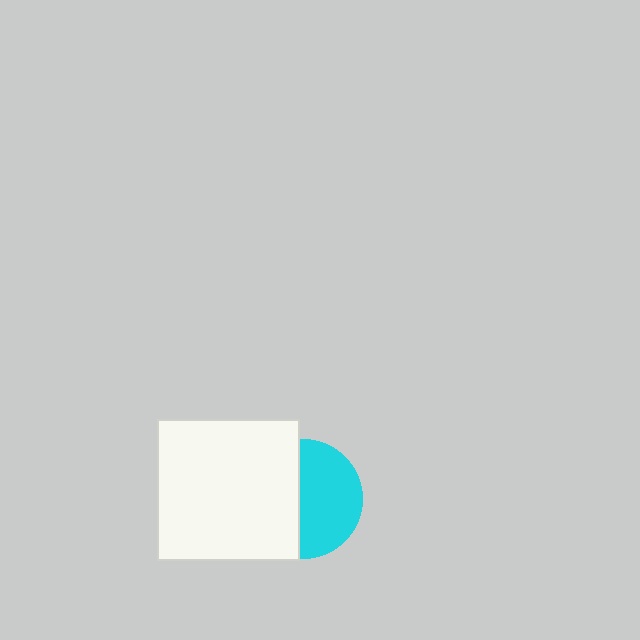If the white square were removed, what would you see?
You would see the complete cyan circle.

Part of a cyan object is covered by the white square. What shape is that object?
It is a circle.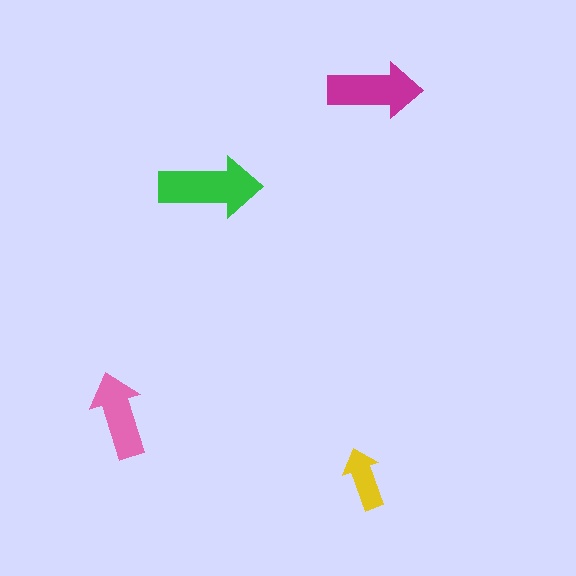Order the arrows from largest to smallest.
the green one, the magenta one, the pink one, the yellow one.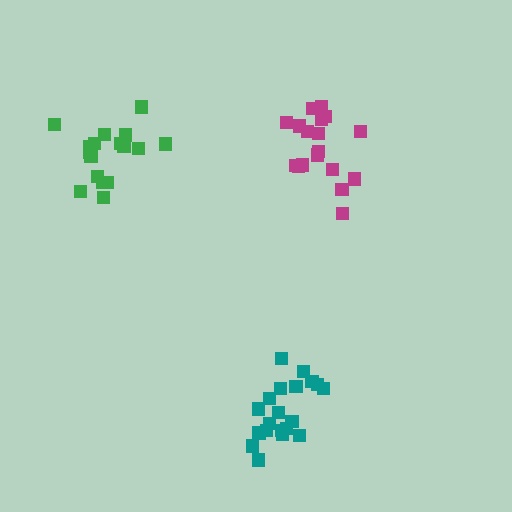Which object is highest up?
The magenta cluster is topmost.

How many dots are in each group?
Group 1: 17 dots, Group 2: 19 dots, Group 3: 20 dots (56 total).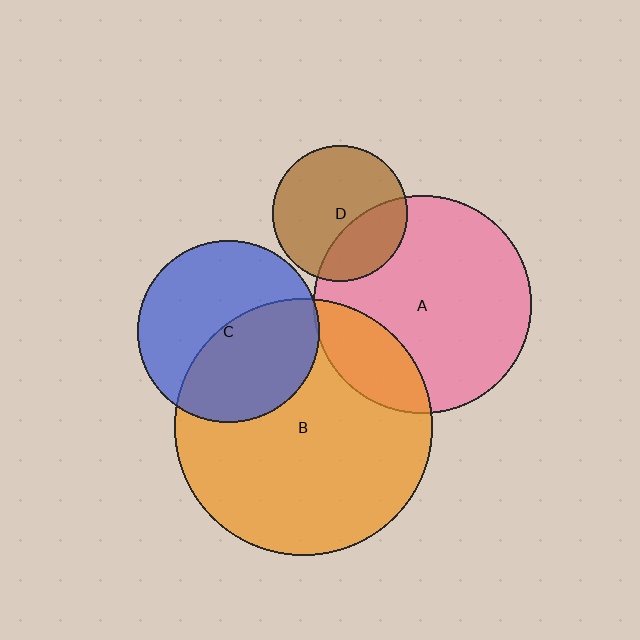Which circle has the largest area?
Circle B (orange).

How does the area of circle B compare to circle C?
Approximately 2.0 times.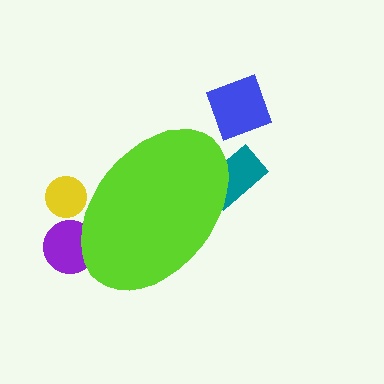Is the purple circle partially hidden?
Yes, the purple circle is partially hidden behind the lime ellipse.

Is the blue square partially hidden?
No, the blue square is fully visible.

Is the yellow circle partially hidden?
Yes, the yellow circle is partially hidden behind the lime ellipse.